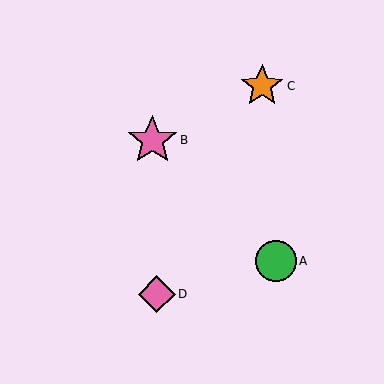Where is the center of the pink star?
The center of the pink star is at (152, 140).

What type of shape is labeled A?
Shape A is a green circle.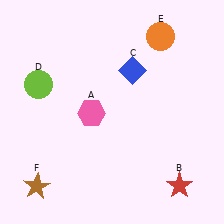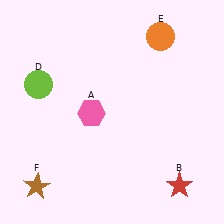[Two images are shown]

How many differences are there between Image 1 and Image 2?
There is 1 difference between the two images.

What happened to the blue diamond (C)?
The blue diamond (C) was removed in Image 2. It was in the top-right area of Image 1.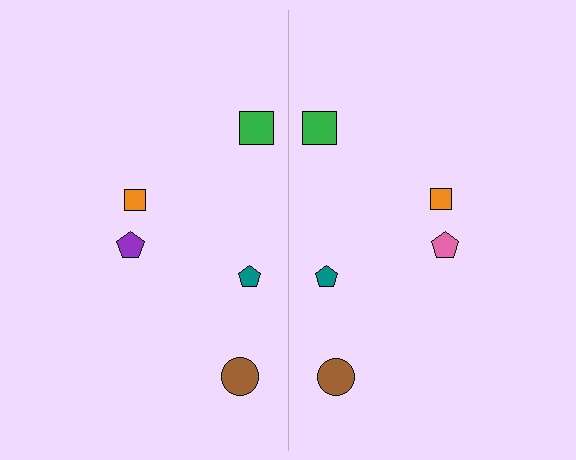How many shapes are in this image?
There are 10 shapes in this image.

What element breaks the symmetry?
The pink pentagon on the right side breaks the symmetry — its mirror counterpart is purple.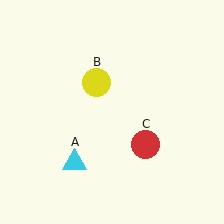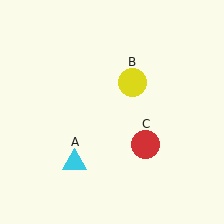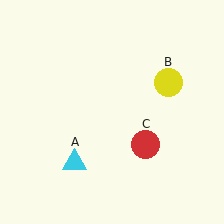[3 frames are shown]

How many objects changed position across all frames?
1 object changed position: yellow circle (object B).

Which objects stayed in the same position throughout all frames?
Cyan triangle (object A) and red circle (object C) remained stationary.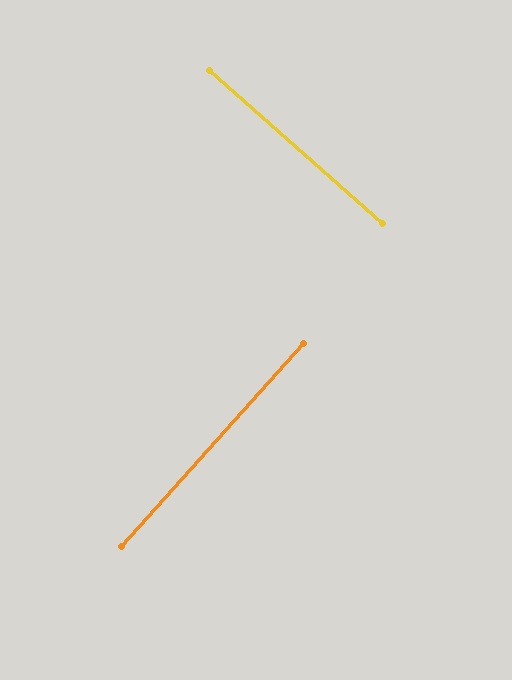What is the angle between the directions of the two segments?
Approximately 90 degrees.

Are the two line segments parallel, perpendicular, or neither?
Perpendicular — they meet at approximately 90°.